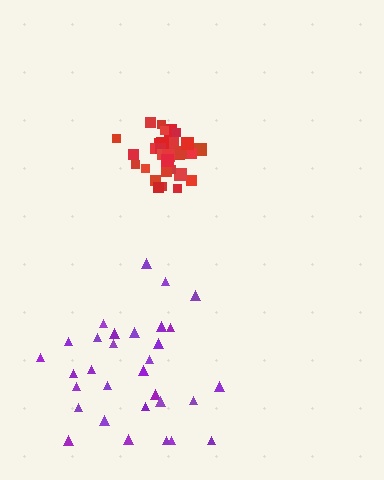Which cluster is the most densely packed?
Red.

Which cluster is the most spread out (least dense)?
Purple.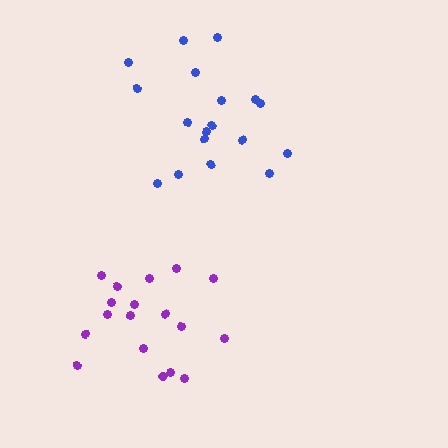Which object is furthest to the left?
The purple cluster is leftmost.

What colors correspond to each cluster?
The clusters are colored: blue, purple.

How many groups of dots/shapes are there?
There are 2 groups.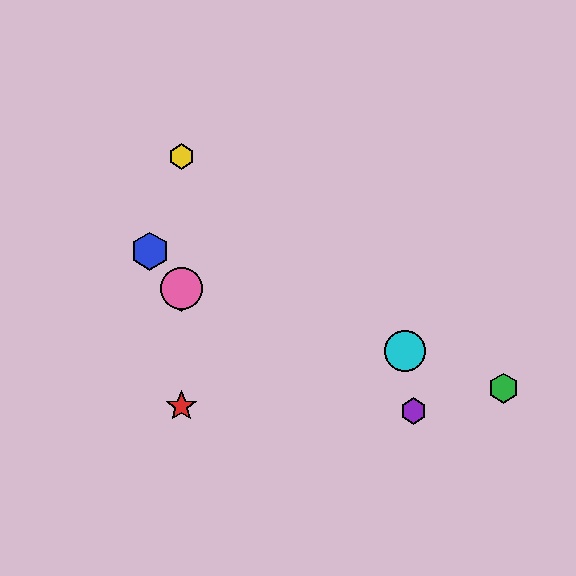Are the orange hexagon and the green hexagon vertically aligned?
No, the orange hexagon is at x≈181 and the green hexagon is at x≈503.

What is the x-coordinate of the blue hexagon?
The blue hexagon is at x≈150.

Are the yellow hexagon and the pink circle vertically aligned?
Yes, both are at x≈181.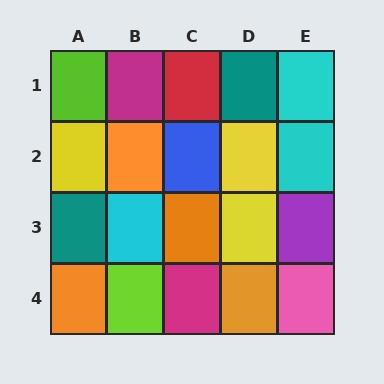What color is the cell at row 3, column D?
Yellow.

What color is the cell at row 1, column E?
Cyan.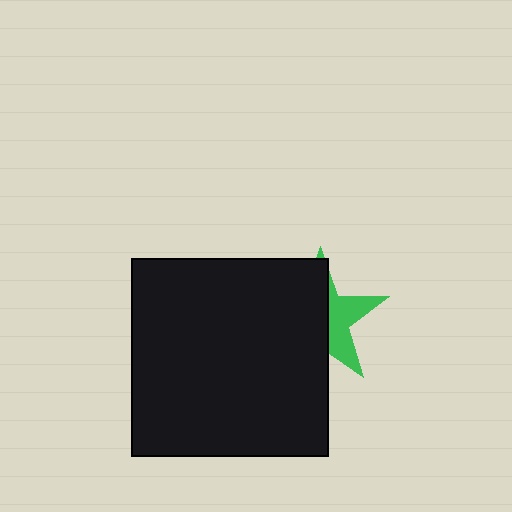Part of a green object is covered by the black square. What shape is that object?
It is a star.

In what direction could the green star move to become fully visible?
The green star could move right. That would shift it out from behind the black square entirely.